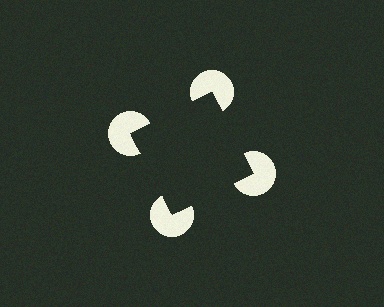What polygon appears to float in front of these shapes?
An illusory square — its edges are inferred from the aligned wedge cuts in the pac-man discs, not physically drawn.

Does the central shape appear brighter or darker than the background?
It typically appears slightly darker than the background, even though no actual brightness change is drawn.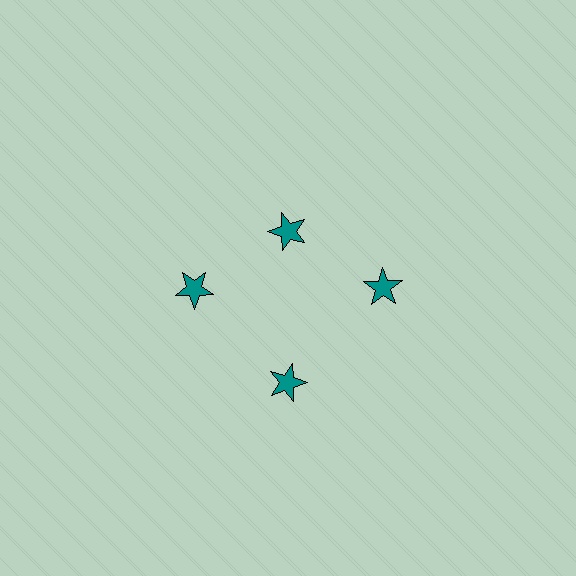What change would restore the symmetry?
The symmetry would be restored by moving it outward, back onto the ring so that all 4 stars sit at equal angles and equal distance from the center.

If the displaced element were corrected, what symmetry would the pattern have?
It would have 4-fold rotational symmetry — the pattern would map onto itself every 90 degrees.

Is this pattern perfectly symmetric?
No. The 4 teal stars are arranged in a ring, but one element near the 12 o'clock position is pulled inward toward the center, breaking the 4-fold rotational symmetry.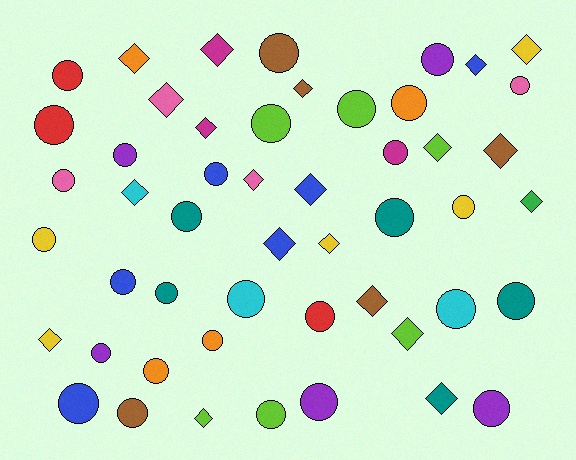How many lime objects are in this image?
There are 6 lime objects.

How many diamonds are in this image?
There are 20 diamonds.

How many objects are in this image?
There are 50 objects.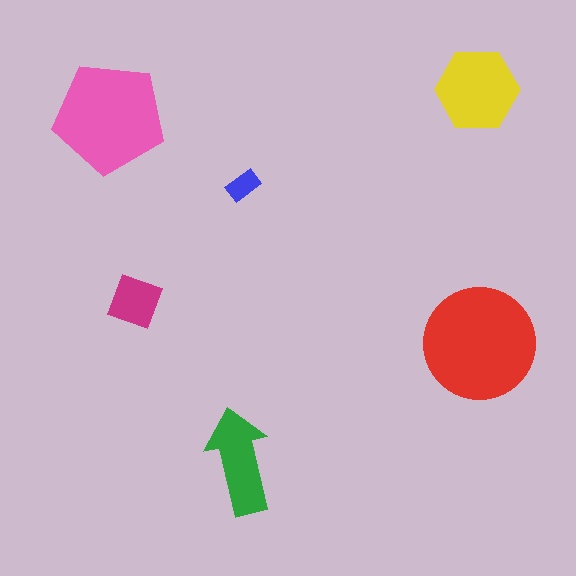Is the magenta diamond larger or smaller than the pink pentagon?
Smaller.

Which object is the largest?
The red circle.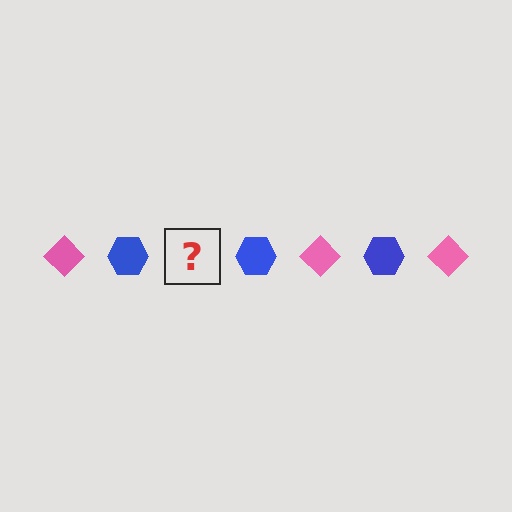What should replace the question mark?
The question mark should be replaced with a pink diamond.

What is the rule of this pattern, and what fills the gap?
The rule is that the pattern alternates between pink diamond and blue hexagon. The gap should be filled with a pink diamond.